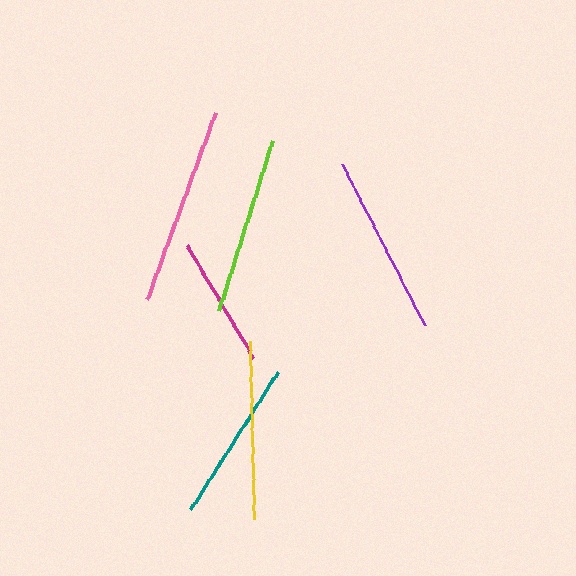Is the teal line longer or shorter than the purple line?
The purple line is longer than the teal line.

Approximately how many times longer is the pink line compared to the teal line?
The pink line is approximately 1.2 times the length of the teal line.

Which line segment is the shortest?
The magenta line is the shortest at approximately 132 pixels.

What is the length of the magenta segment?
The magenta segment is approximately 132 pixels long.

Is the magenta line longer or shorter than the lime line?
The lime line is longer than the magenta line.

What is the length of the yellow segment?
The yellow segment is approximately 179 pixels long.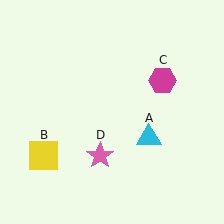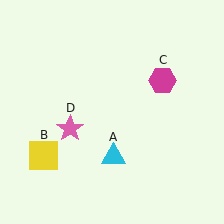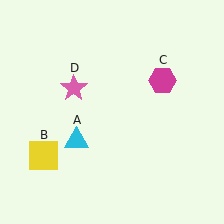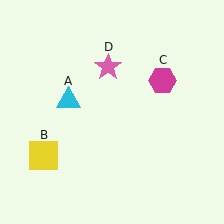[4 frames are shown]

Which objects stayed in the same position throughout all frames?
Yellow square (object B) and magenta hexagon (object C) remained stationary.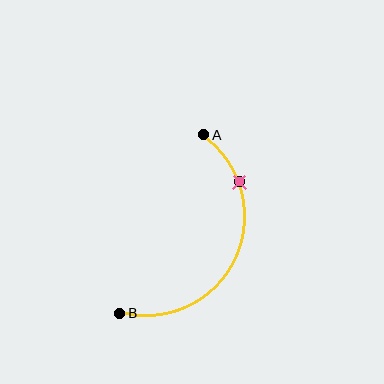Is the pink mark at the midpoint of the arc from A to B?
No. The pink mark lies on the arc but is closer to endpoint A. The arc midpoint would be at the point on the curve equidistant along the arc from both A and B.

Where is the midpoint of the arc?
The arc midpoint is the point on the curve farthest from the straight line joining A and B. It sits to the right of that line.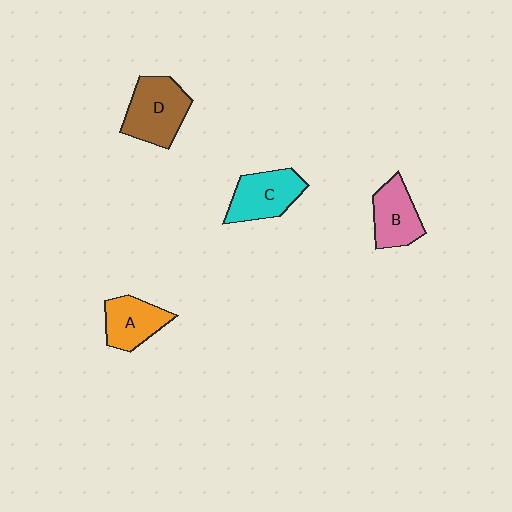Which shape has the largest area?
Shape D (brown).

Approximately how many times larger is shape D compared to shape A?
Approximately 1.3 times.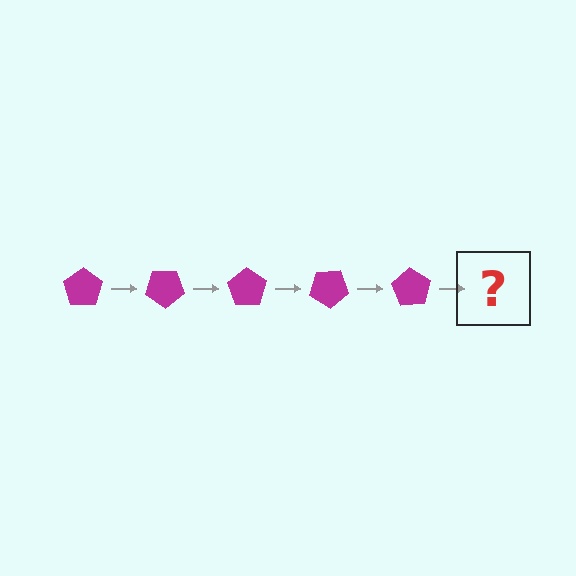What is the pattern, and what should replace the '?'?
The pattern is that the pentagon rotates 35 degrees each step. The '?' should be a magenta pentagon rotated 175 degrees.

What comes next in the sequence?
The next element should be a magenta pentagon rotated 175 degrees.